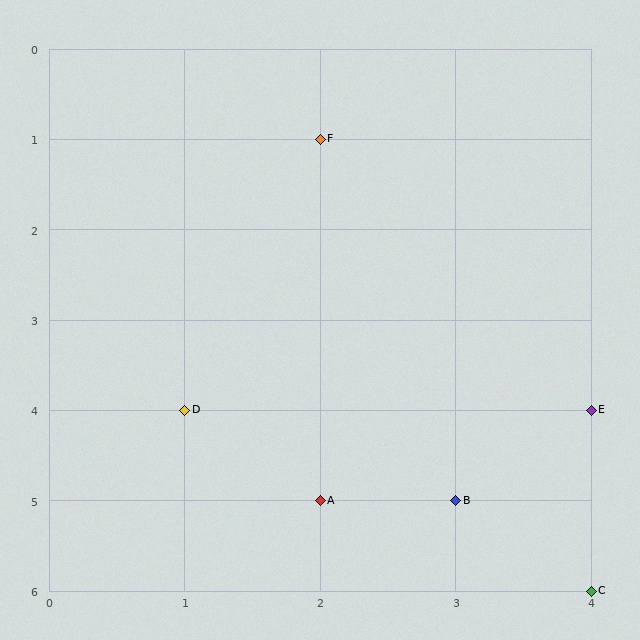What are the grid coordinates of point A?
Point A is at grid coordinates (2, 5).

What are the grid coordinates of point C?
Point C is at grid coordinates (4, 6).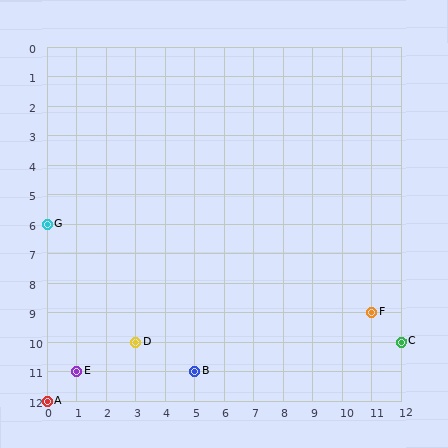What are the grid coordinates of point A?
Point A is at grid coordinates (0, 12).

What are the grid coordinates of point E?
Point E is at grid coordinates (1, 11).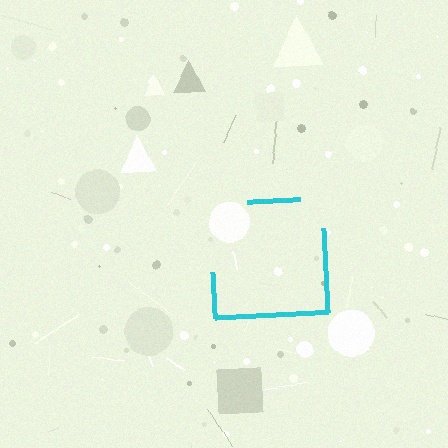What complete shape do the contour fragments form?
The contour fragments form a square.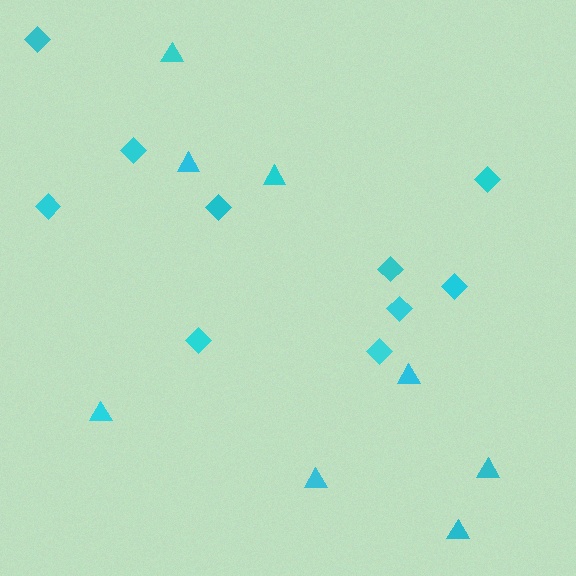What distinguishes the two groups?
There are 2 groups: one group of triangles (8) and one group of diamonds (10).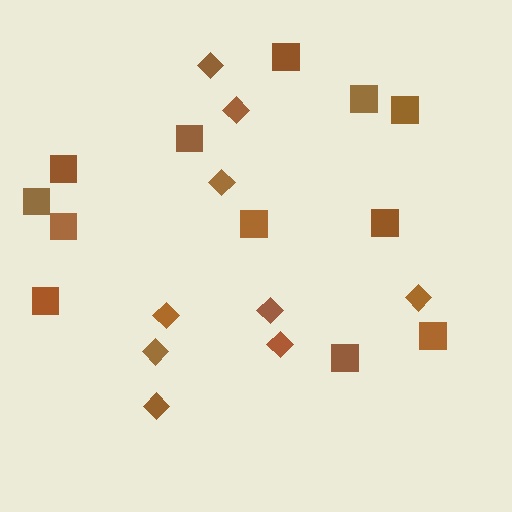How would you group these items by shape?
There are 2 groups: one group of diamonds (9) and one group of squares (12).